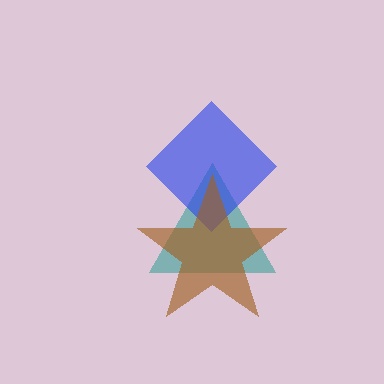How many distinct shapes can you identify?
There are 3 distinct shapes: a teal triangle, a blue diamond, a brown star.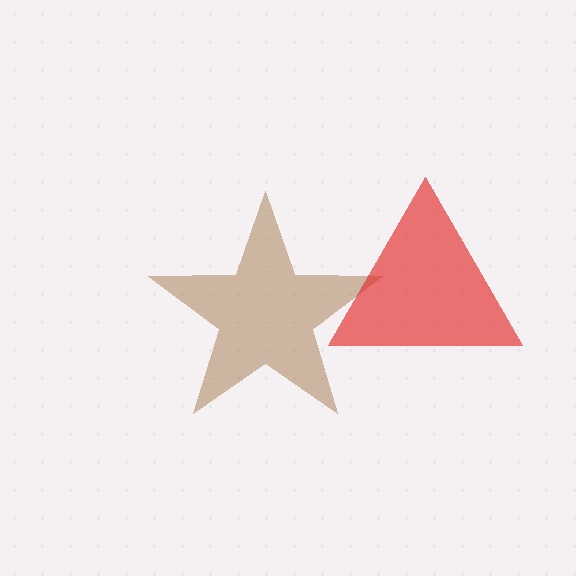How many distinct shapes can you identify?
There are 2 distinct shapes: a brown star, a red triangle.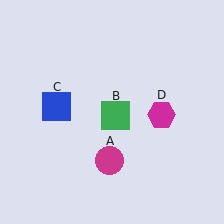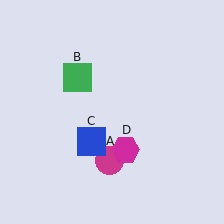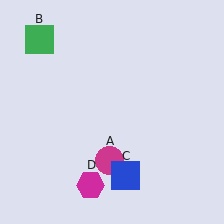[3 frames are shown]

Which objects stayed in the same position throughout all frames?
Magenta circle (object A) remained stationary.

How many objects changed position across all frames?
3 objects changed position: green square (object B), blue square (object C), magenta hexagon (object D).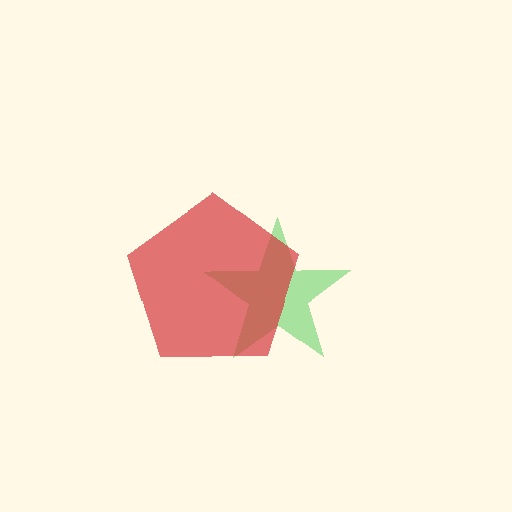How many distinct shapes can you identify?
There are 2 distinct shapes: a green star, a red pentagon.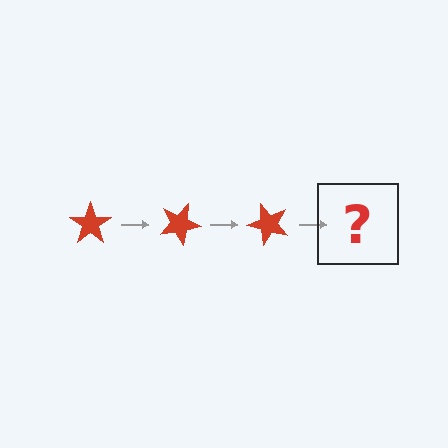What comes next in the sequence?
The next element should be a red star rotated 75 degrees.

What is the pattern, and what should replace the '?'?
The pattern is that the star rotates 25 degrees each step. The '?' should be a red star rotated 75 degrees.